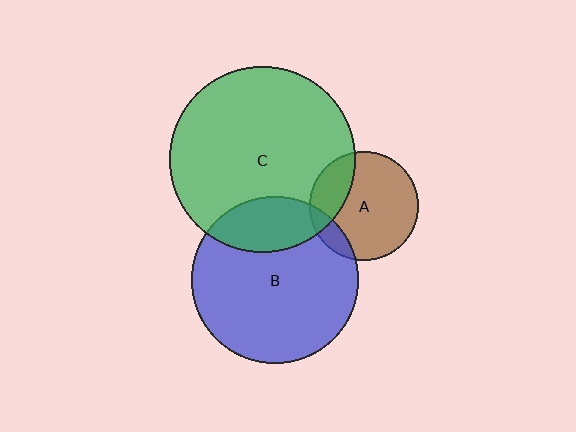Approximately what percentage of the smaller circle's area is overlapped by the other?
Approximately 20%.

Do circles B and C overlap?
Yes.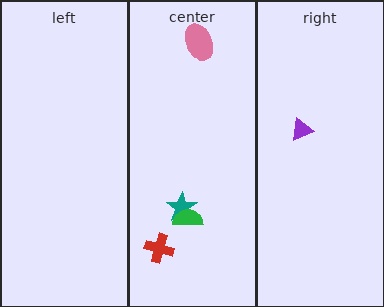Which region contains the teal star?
The center region.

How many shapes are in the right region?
1.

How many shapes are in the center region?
4.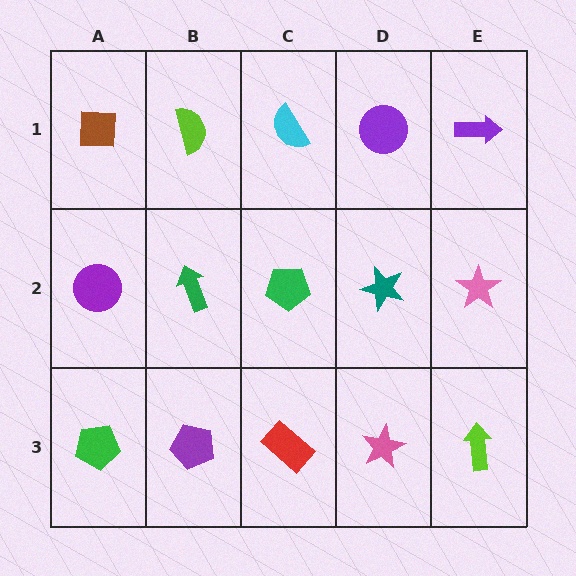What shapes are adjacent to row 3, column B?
A green arrow (row 2, column B), a green pentagon (row 3, column A), a red rectangle (row 3, column C).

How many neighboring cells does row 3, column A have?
2.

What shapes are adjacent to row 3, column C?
A green pentagon (row 2, column C), a purple pentagon (row 3, column B), a pink star (row 3, column D).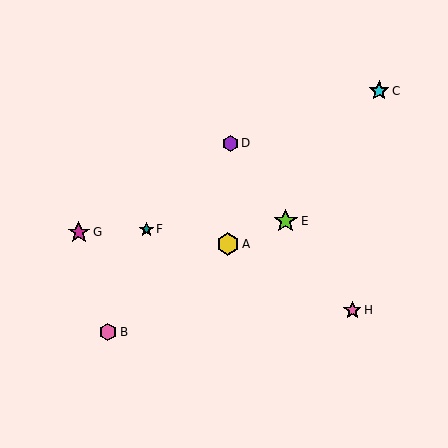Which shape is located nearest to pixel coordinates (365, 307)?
The pink star (labeled H) at (352, 310) is nearest to that location.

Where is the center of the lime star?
The center of the lime star is at (286, 221).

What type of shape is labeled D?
Shape D is a purple hexagon.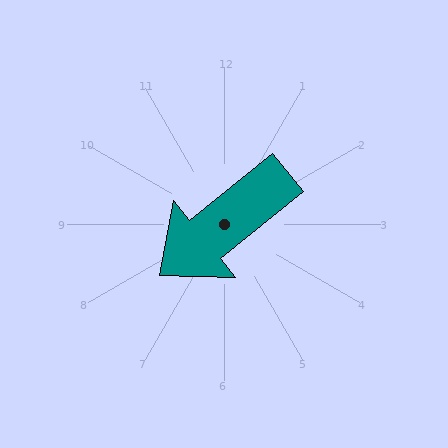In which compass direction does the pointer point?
Southwest.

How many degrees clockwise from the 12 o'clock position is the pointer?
Approximately 231 degrees.